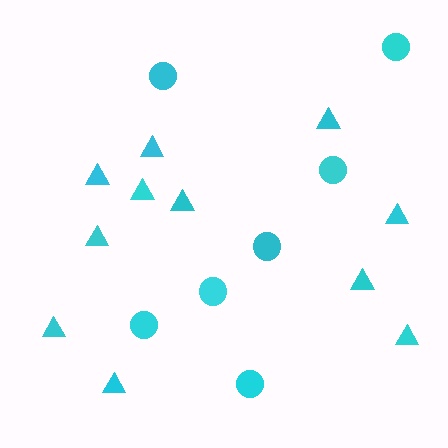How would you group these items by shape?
There are 2 groups: one group of circles (7) and one group of triangles (11).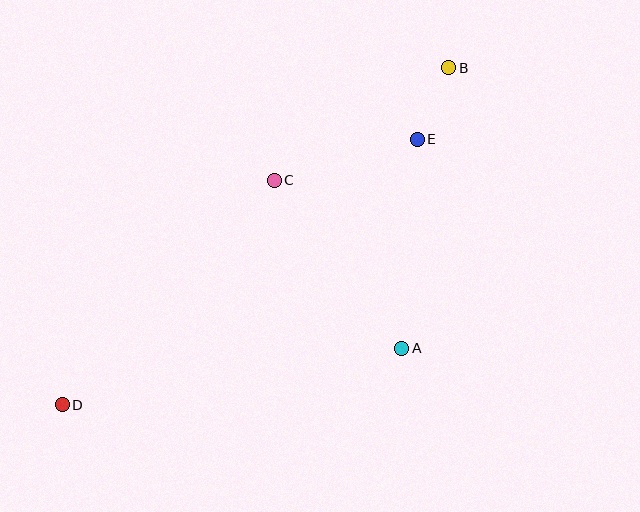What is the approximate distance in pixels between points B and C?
The distance between B and C is approximately 208 pixels.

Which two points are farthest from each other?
Points B and D are farthest from each other.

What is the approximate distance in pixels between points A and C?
The distance between A and C is approximately 211 pixels.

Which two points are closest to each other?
Points B and E are closest to each other.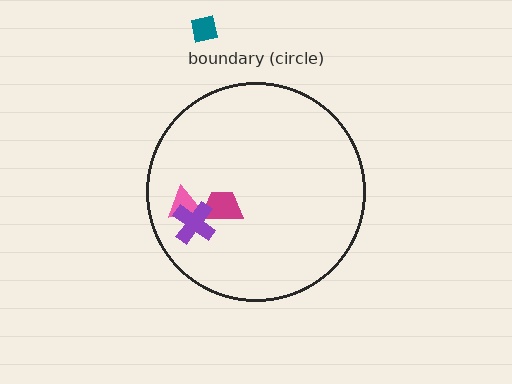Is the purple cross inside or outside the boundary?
Inside.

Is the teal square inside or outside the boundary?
Outside.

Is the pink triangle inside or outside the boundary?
Inside.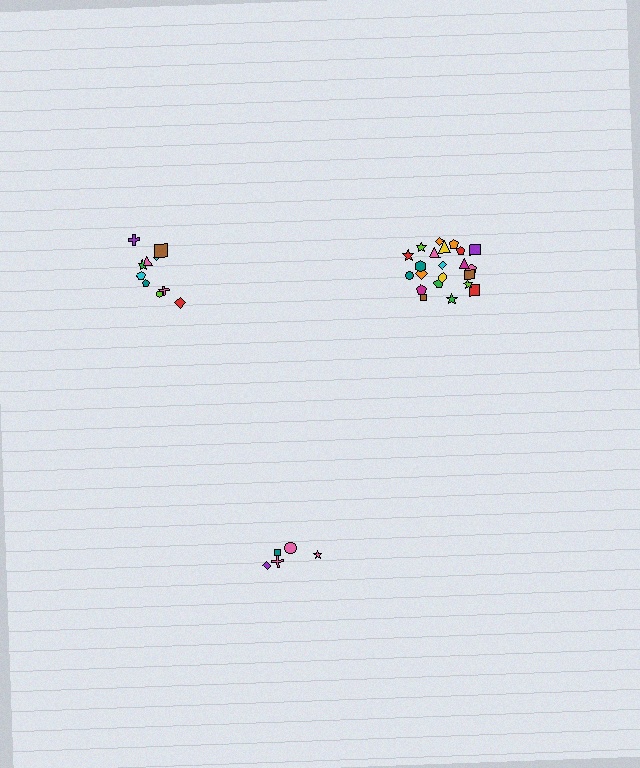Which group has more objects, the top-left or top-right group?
The top-right group.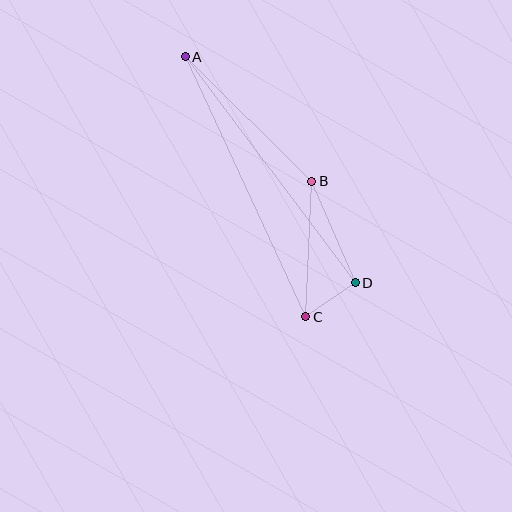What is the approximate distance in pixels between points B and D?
The distance between B and D is approximately 111 pixels.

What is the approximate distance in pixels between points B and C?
The distance between B and C is approximately 136 pixels.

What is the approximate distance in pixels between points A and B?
The distance between A and B is approximately 177 pixels.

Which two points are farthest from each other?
Points A and C are farthest from each other.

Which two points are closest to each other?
Points C and D are closest to each other.